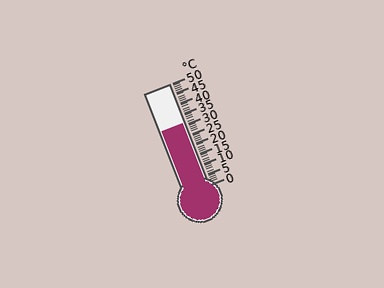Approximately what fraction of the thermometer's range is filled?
The thermometer is filled to approximately 60% of its range.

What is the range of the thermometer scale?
The thermometer scale ranges from 0°C to 50°C.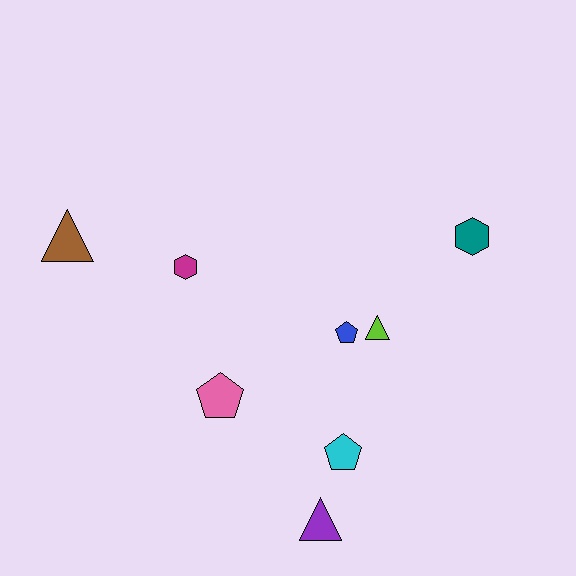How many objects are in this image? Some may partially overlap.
There are 8 objects.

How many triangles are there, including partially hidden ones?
There are 3 triangles.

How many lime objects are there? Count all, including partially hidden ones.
There is 1 lime object.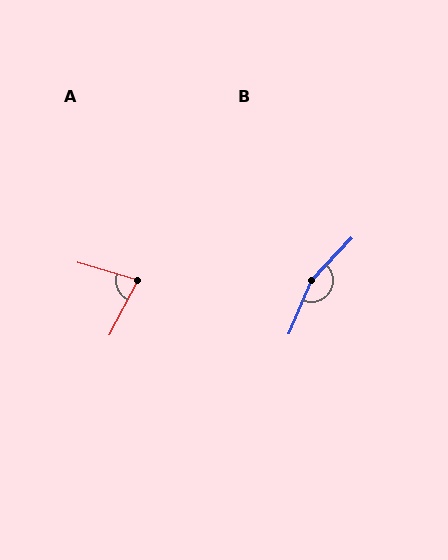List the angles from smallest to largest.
A (79°), B (160°).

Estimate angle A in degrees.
Approximately 79 degrees.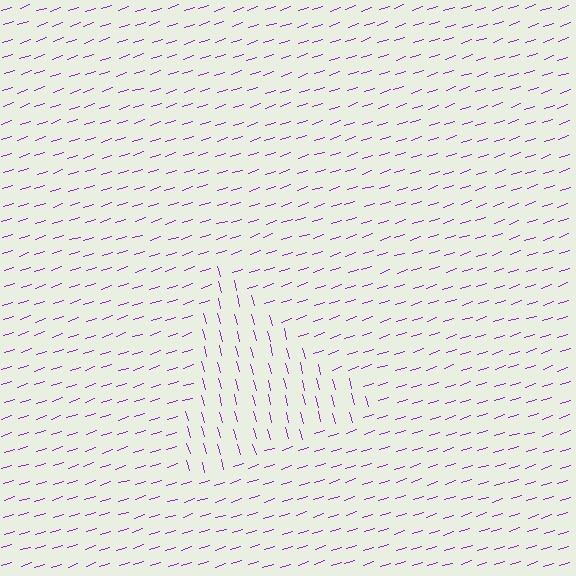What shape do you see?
I see a triangle.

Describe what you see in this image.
The image is filled with small purple line segments. A triangle region in the image has lines oriented differently from the surrounding lines, creating a visible texture boundary.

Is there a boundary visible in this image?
Yes, there is a texture boundary formed by a change in line orientation.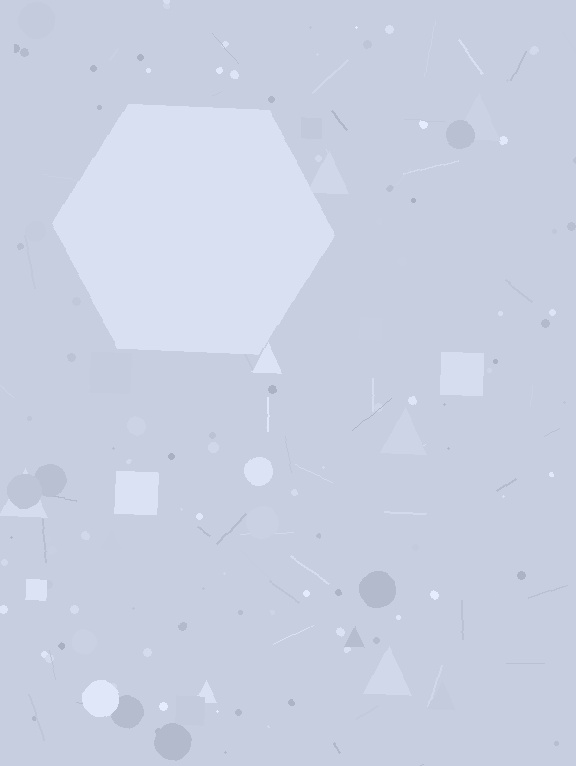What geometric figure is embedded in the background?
A hexagon is embedded in the background.